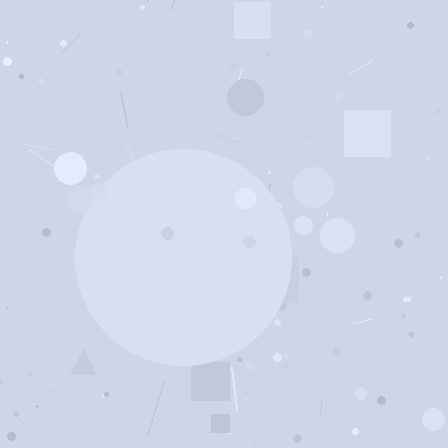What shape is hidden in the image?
A circle is hidden in the image.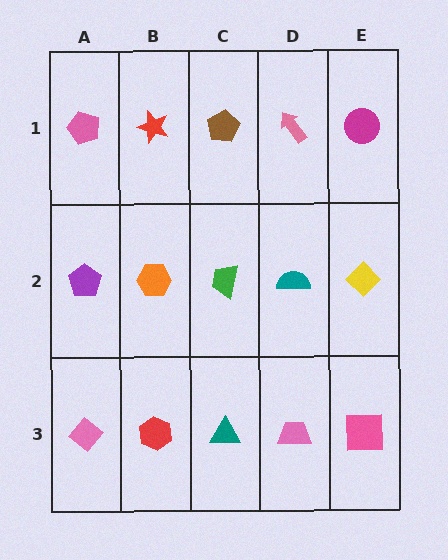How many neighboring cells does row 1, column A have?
2.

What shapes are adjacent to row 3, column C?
A green trapezoid (row 2, column C), a red hexagon (row 3, column B), a pink trapezoid (row 3, column D).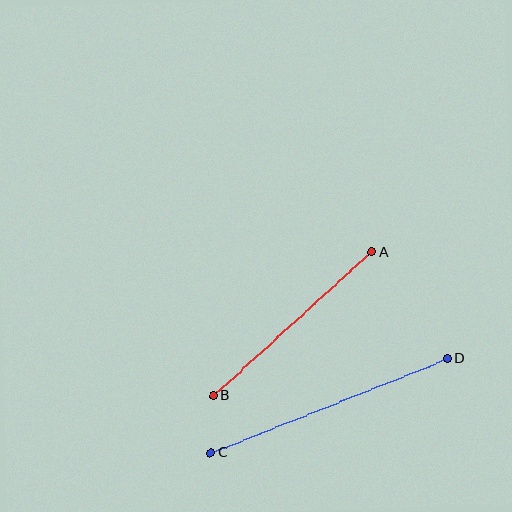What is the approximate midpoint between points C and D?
The midpoint is at approximately (329, 405) pixels.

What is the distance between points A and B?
The distance is approximately 213 pixels.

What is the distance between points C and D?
The distance is approximately 255 pixels.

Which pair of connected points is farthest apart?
Points C and D are farthest apart.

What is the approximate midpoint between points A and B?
The midpoint is at approximately (292, 324) pixels.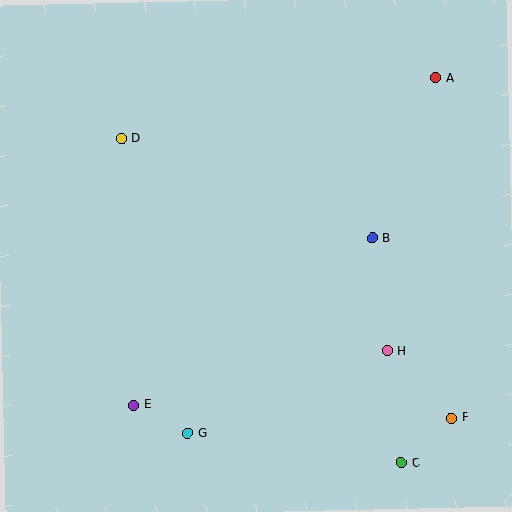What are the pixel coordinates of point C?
Point C is at (401, 463).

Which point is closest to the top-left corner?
Point D is closest to the top-left corner.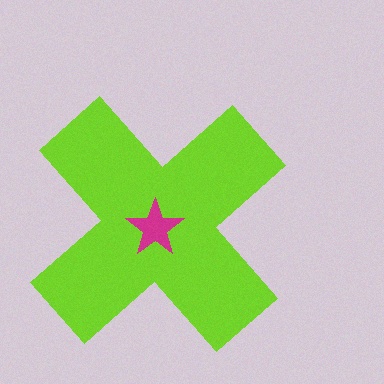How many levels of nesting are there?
2.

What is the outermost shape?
The lime cross.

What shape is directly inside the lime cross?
The magenta star.